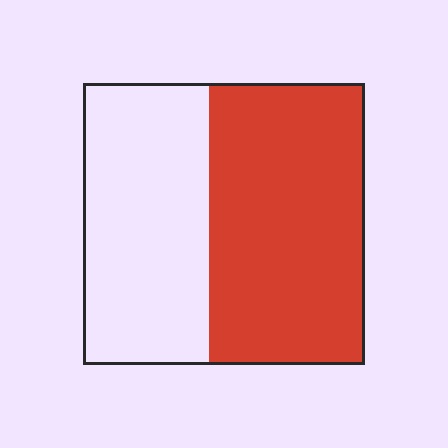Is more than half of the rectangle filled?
Yes.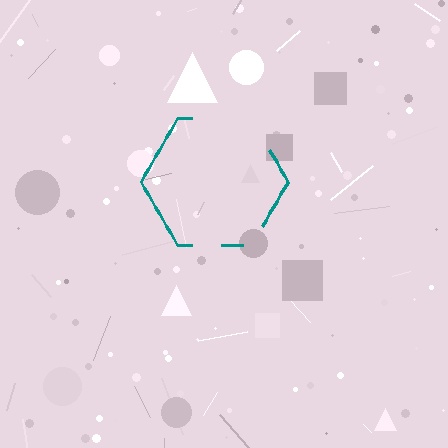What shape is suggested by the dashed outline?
The dashed outline suggests a hexagon.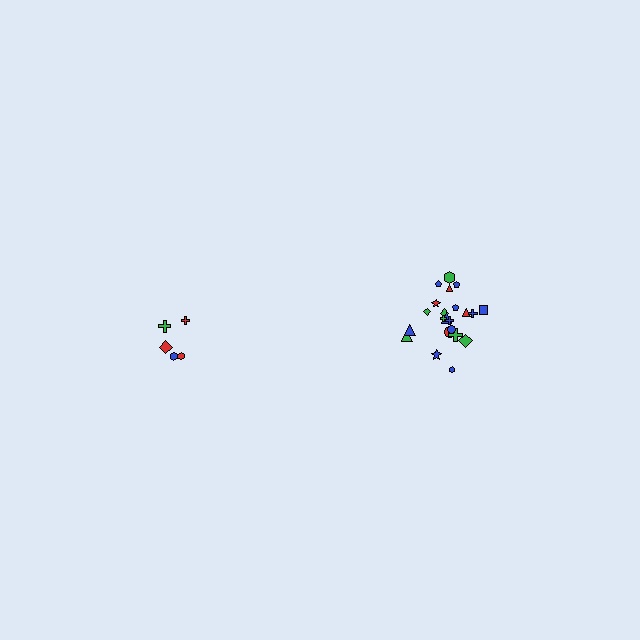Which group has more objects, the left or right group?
The right group.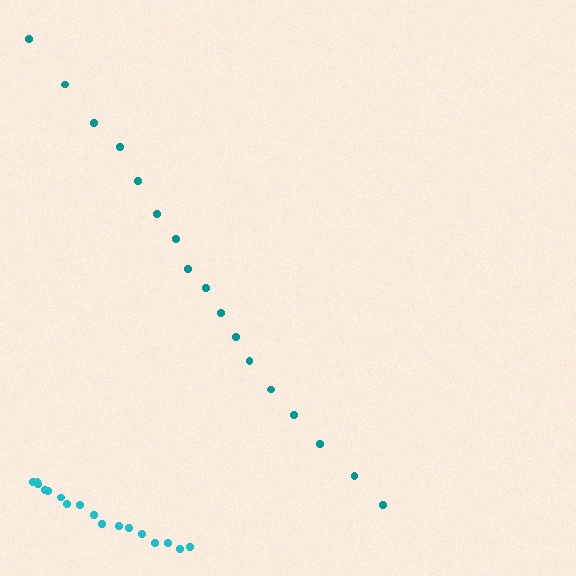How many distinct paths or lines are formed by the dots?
There are 2 distinct paths.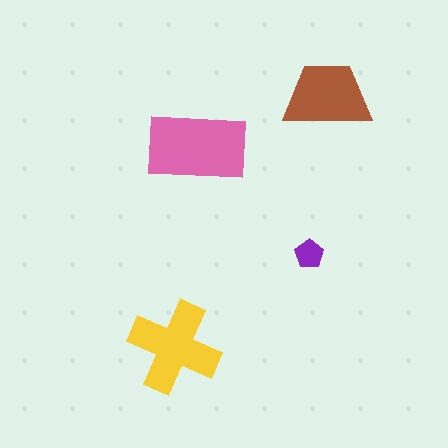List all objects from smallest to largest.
The purple pentagon, the brown trapezoid, the yellow cross, the pink rectangle.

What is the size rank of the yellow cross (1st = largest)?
2nd.